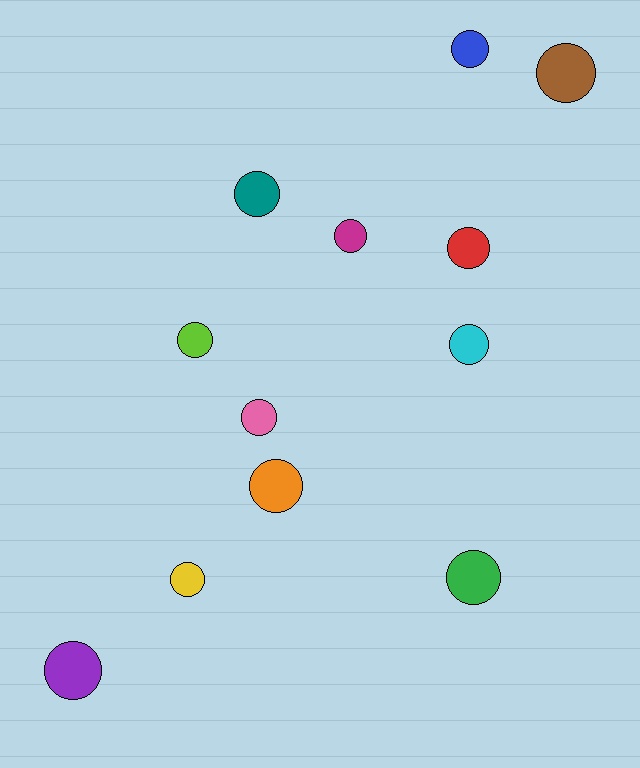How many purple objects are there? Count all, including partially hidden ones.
There is 1 purple object.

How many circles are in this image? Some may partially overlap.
There are 12 circles.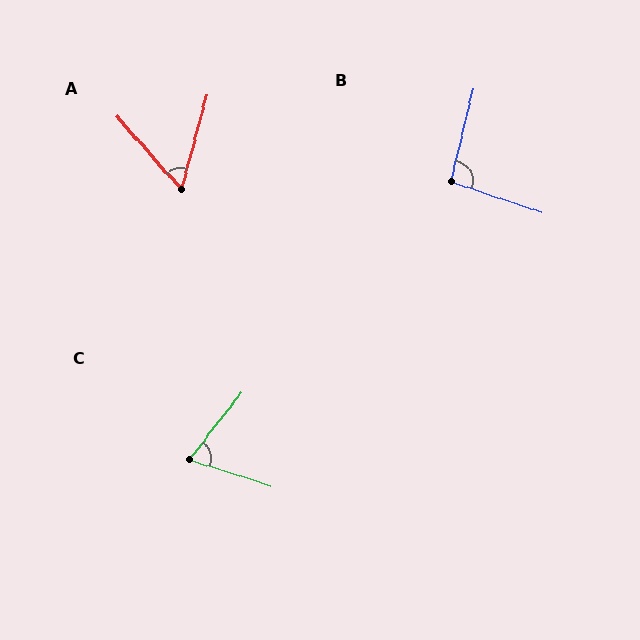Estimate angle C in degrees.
Approximately 70 degrees.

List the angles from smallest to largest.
A (57°), C (70°), B (95°).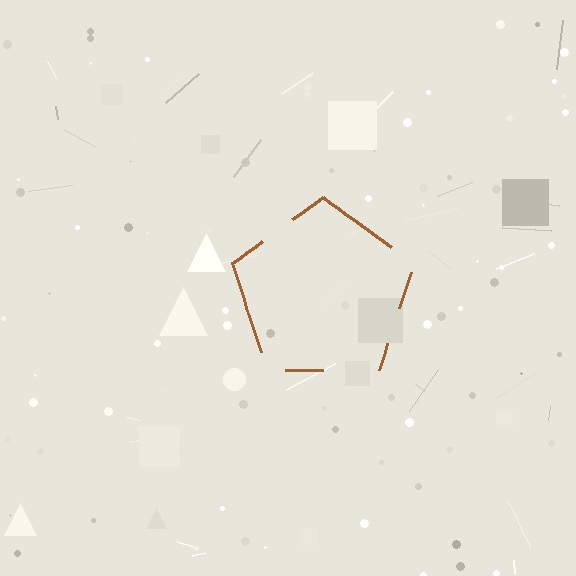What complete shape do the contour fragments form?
The contour fragments form a pentagon.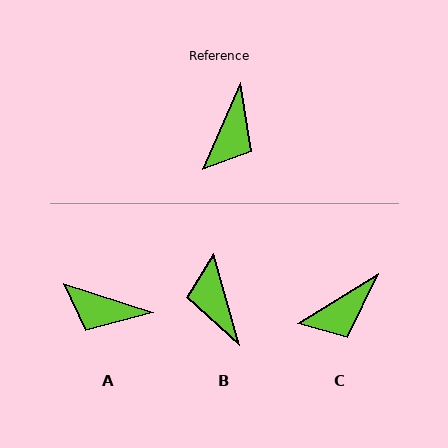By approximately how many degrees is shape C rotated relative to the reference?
Approximately 35 degrees clockwise.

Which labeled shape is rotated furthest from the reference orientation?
B, about 141 degrees away.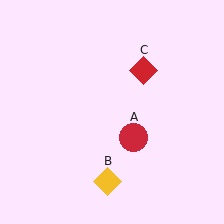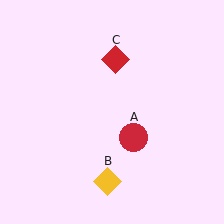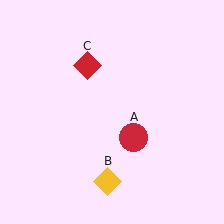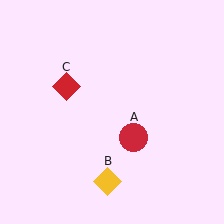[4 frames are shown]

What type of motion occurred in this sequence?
The red diamond (object C) rotated counterclockwise around the center of the scene.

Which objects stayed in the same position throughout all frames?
Red circle (object A) and yellow diamond (object B) remained stationary.